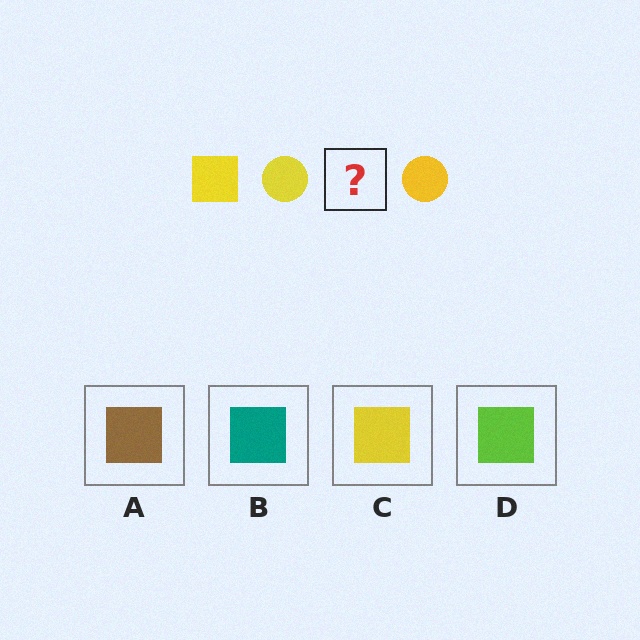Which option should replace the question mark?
Option C.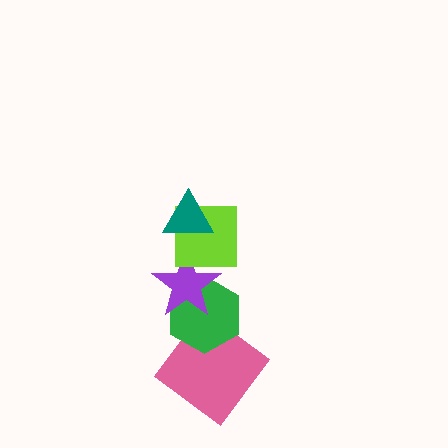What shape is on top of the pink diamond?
The green hexagon is on top of the pink diamond.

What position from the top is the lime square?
The lime square is 2nd from the top.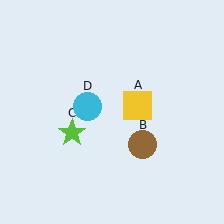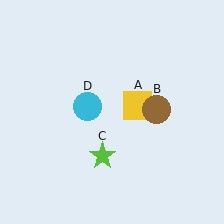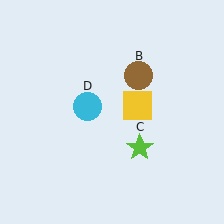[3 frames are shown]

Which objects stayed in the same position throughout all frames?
Yellow square (object A) and cyan circle (object D) remained stationary.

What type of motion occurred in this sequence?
The brown circle (object B), lime star (object C) rotated counterclockwise around the center of the scene.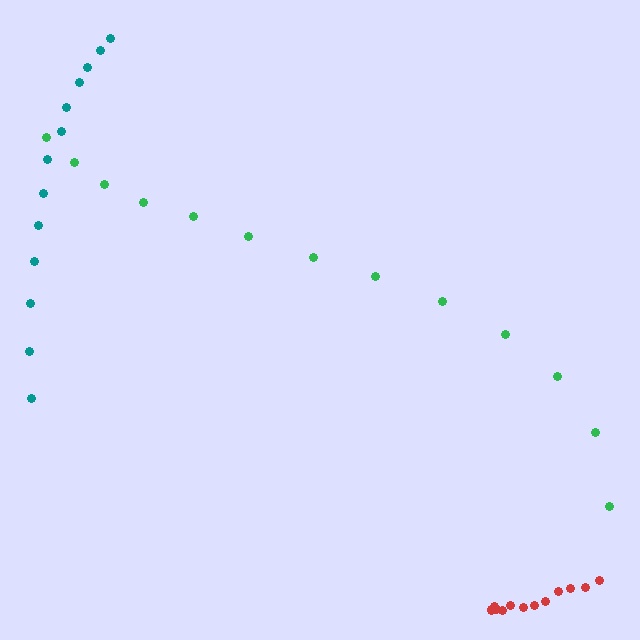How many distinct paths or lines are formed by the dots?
There are 3 distinct paths.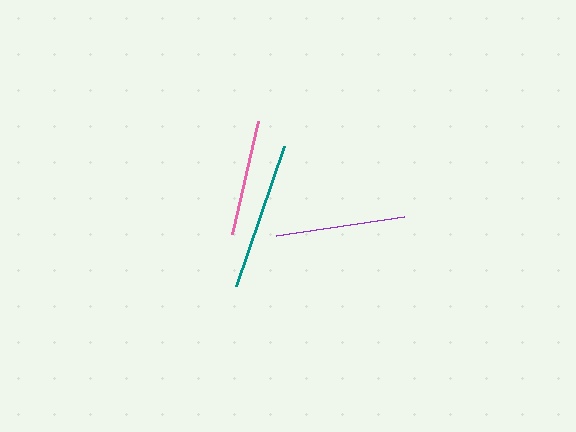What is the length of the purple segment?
The purple segment is approximately 130 pixels long.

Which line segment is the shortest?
The pink line is the shortest at approximately 115 pixels.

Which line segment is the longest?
The teal line is the longest at approximately 148 pixels.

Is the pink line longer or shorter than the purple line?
The purple line is longer than the pink line.